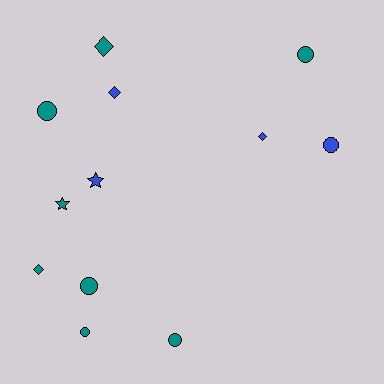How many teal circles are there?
There are 5 teal circles.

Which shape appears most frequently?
Circle, with 6 objects.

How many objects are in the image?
There are 12 objects.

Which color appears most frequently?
Teal, with 8 objects.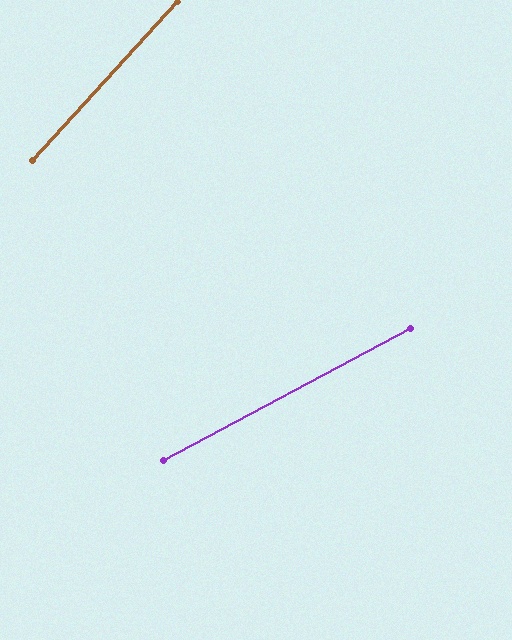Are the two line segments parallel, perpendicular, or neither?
Neither parallel nor perpendicular — they differ by about 20°.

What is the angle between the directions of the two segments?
Approximately 20 degrees.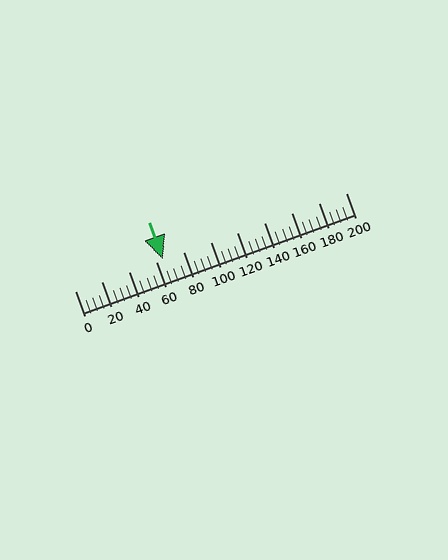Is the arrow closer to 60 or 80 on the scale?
The arrow is closer to 60.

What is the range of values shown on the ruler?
The ruler shows values from 0 to 200.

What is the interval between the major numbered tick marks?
The major tick marks are spaced 20 units apart.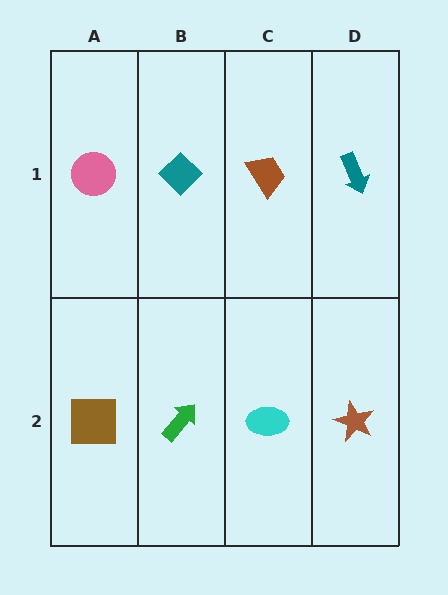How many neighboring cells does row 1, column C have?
3.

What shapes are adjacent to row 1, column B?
A green arrow (row 2, column B), a pink circle (row 1, column A), a brown trapezoid (row 1, column C).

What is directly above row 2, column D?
A teal arrow.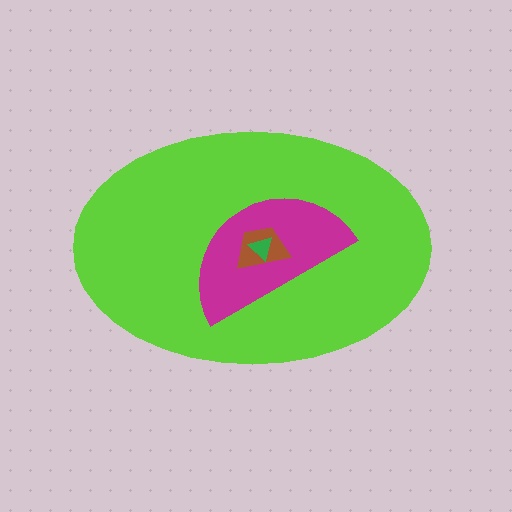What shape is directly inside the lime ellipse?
The magenta semicircle.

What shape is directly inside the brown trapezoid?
The green triangle.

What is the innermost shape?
The green triangle.